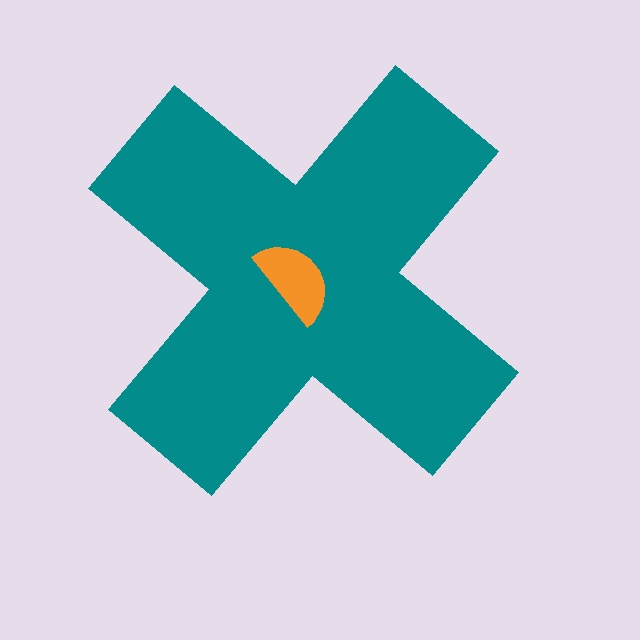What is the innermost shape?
The orange semicircle.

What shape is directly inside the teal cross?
The orange semicircle.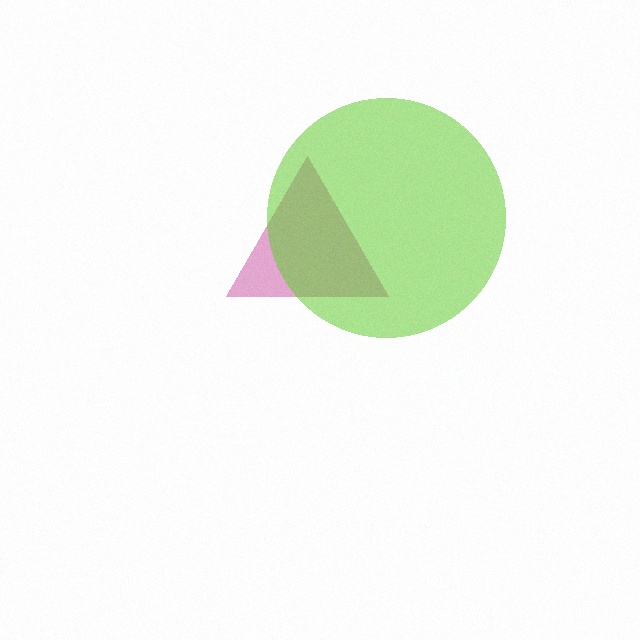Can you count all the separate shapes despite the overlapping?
Yes, there are 2 separate shapes.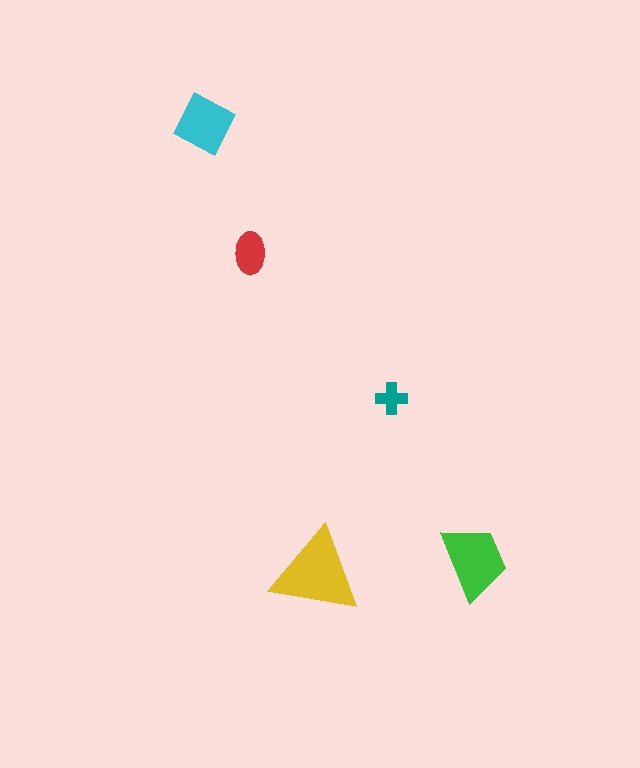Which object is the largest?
The yellow triangle.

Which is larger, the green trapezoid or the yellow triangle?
The yellow triangle.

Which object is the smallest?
The teal cross.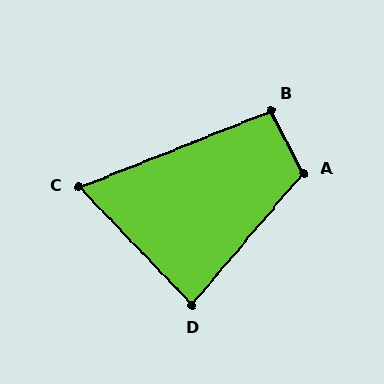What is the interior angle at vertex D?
Approximately 84 degrees (acute).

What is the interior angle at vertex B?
Approximately 96 degrees (obtuse).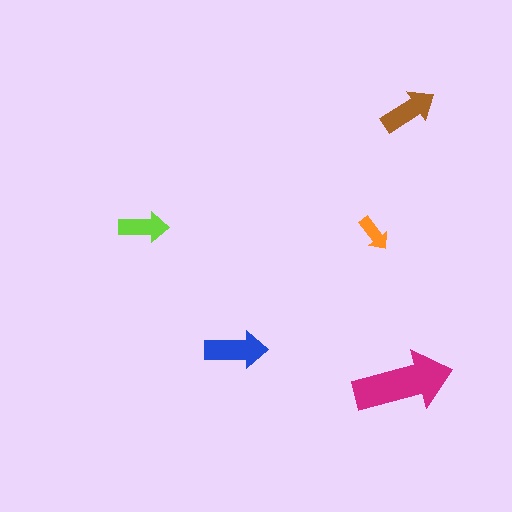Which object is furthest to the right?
The brown arrow is rightmost.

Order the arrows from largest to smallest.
the magenta one, the blue one, the brown one, the lime one, the orange one.